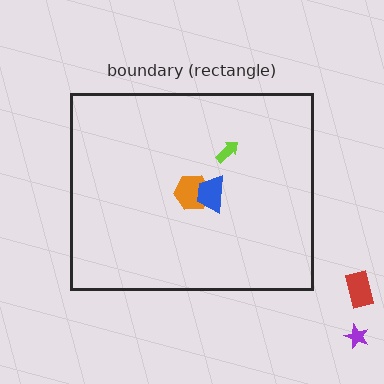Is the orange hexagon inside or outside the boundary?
Inside.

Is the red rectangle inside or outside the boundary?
Outside.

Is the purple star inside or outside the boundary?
Outside.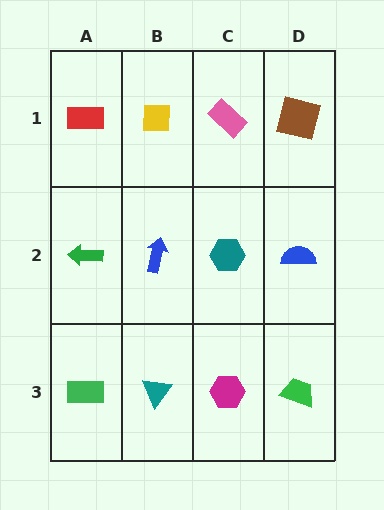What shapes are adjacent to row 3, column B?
A blue arrow (row 2, column B), a green rectangle (row 3, column A), a magenta hexagon (row 3, column C).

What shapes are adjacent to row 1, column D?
A blue semicircle (row 2, column D), a pink rectangle (row 1, column C).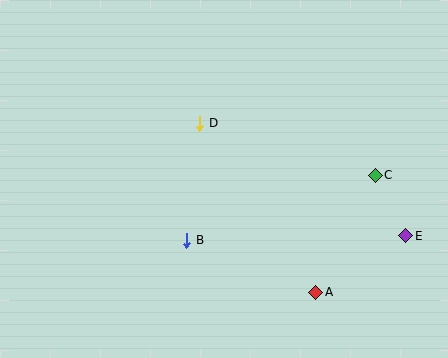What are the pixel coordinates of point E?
Point E is at (406, 236).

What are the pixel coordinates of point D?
Point D is at (200, 123).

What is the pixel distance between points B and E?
The distance between B and E is 219 pixels.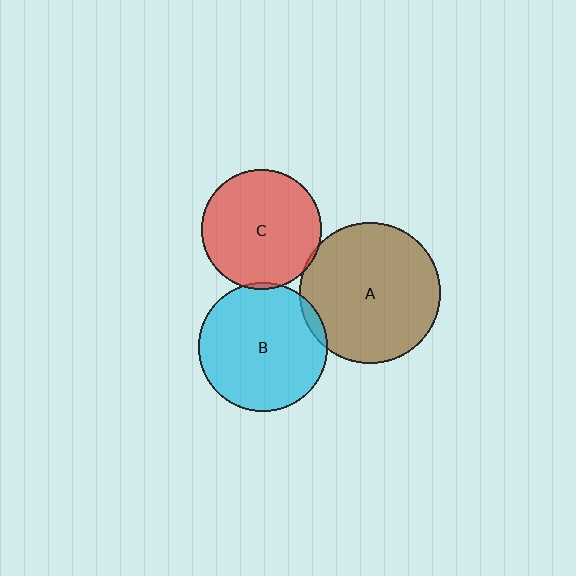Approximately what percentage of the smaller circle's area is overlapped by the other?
Approximately 5%.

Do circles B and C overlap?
Yes.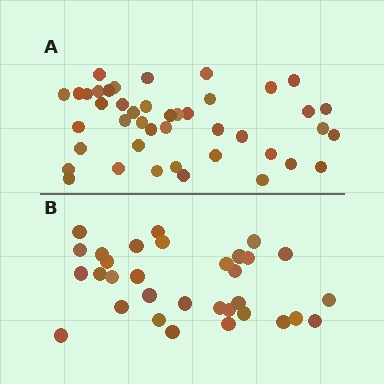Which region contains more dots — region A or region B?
Region A (the top region) has more dots.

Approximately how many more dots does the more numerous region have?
Region A has roughly 12 or so more dots than region B.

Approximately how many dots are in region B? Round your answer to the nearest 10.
About 30 dots. (The exact count is 32, which rounds to 30.)